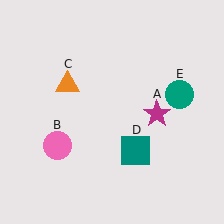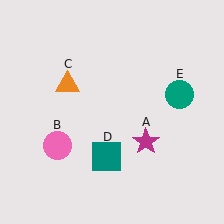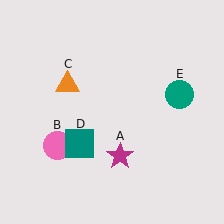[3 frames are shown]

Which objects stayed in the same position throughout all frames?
Pink circle (object B) and orange triangle (object C) and teal circle (object E) remained stationary.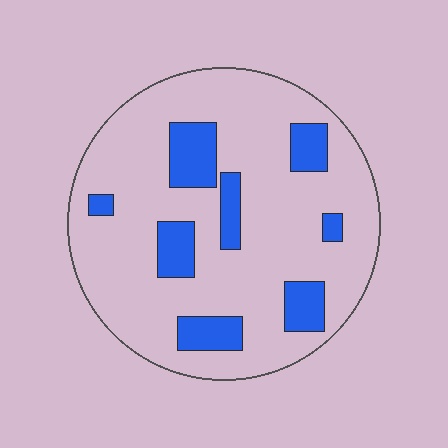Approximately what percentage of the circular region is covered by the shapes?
Approximately 20%.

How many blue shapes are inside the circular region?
8.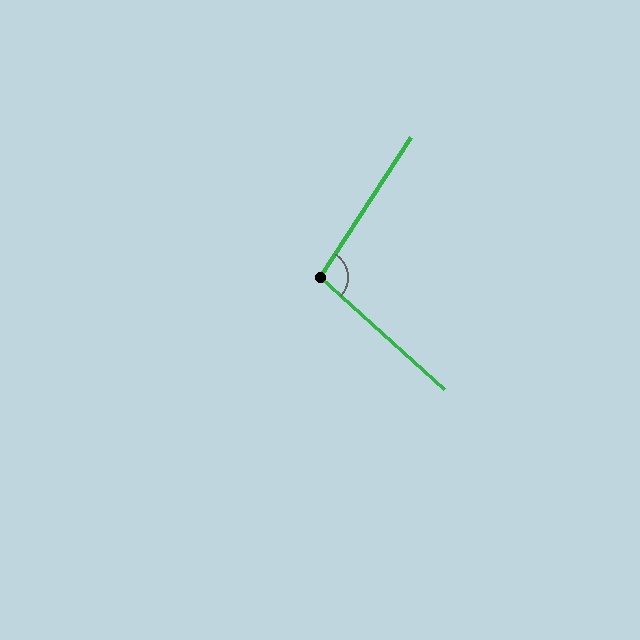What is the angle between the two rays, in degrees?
Approximately 99 degrees.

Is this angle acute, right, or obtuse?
It is obtuse.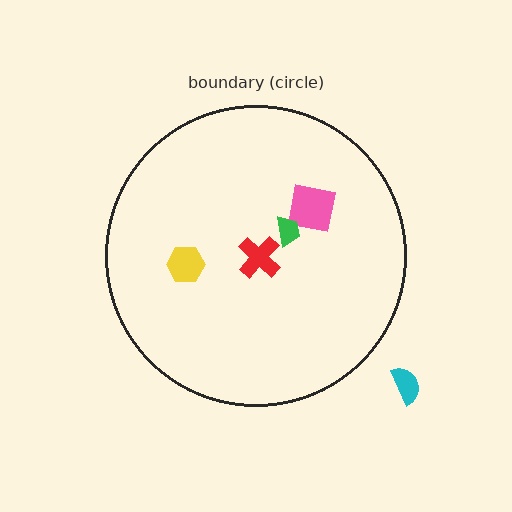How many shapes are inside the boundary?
4 inside, 1 outside.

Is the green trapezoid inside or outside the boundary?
Inside.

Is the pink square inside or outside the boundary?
Inside.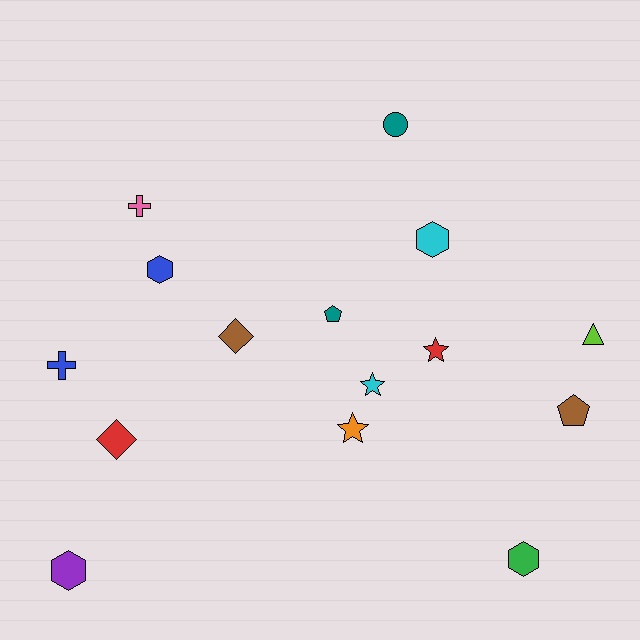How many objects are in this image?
There are 15 objects.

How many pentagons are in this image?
There are 2 pentagons.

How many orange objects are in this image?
There is 1 orange object.